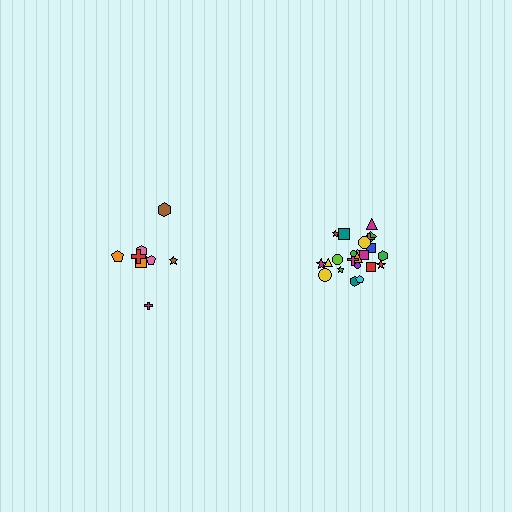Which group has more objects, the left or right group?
The right group.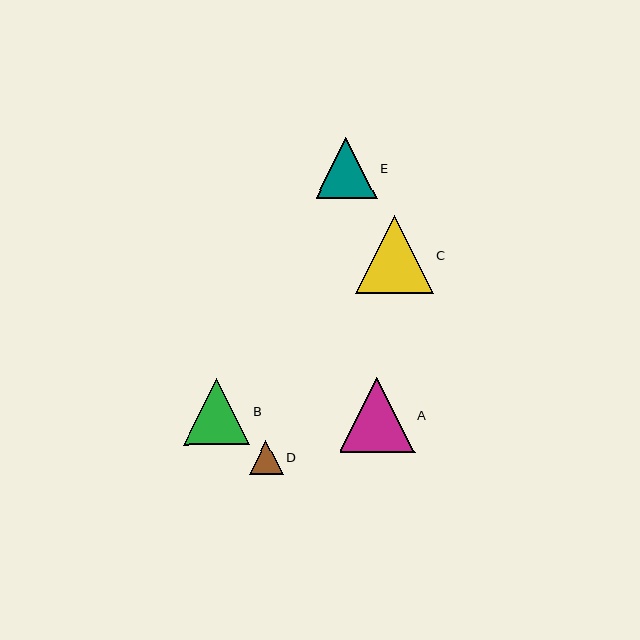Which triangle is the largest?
Triangle C is the largest with a size of approximately 78 pixels.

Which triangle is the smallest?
Triangle D is the smallest with a size of approximately 34 pixels.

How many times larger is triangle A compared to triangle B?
Triangle A is approximately 1.1 times the size of triangle B.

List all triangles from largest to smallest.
From largest to smallest: C, A, B, E, D.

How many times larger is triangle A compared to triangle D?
Triangle A is approximately 2.2 times the size of triangle D.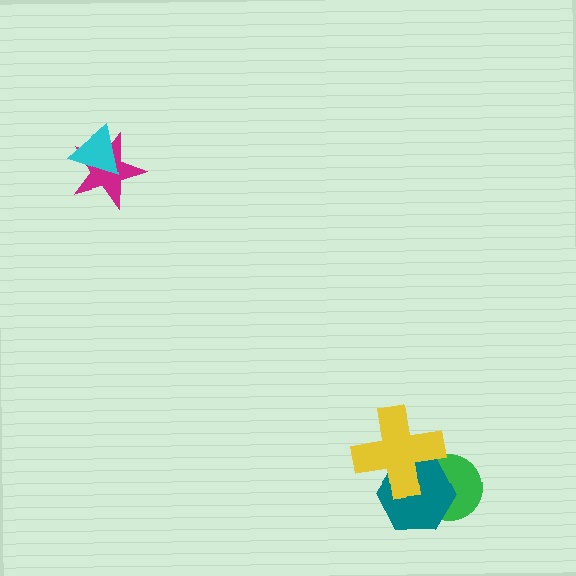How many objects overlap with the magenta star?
1 object overlaps with the magenta star.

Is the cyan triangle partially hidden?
No, no other shape covers it.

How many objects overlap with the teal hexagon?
2 objects overlap with the teal hexagon.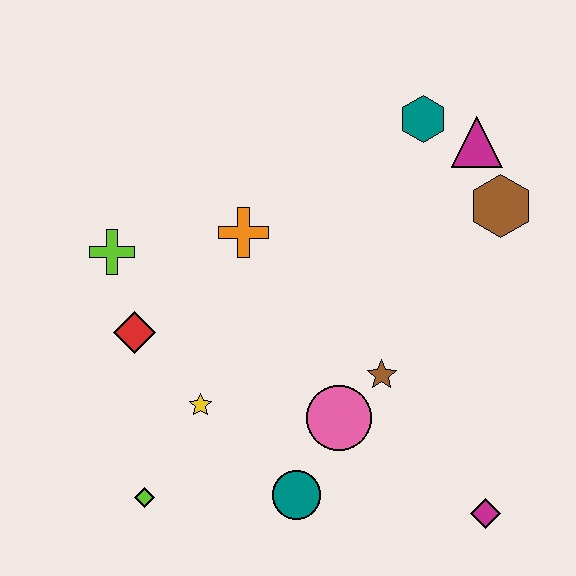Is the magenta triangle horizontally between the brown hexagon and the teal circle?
Yes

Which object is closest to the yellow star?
The red diamond is closest to the yellow star.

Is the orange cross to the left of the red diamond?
No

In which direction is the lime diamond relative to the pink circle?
The lime diamond is to the left of the pink circle.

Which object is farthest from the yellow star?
The magenta triangle is farthest from the yellow star.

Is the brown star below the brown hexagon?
Yes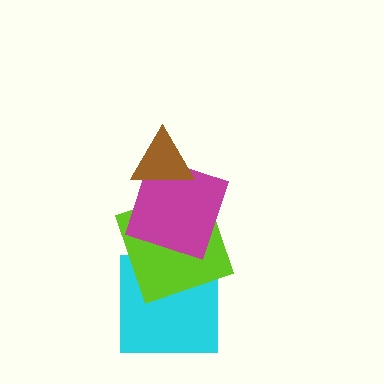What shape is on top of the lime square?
The magenta square is on top of the lime square.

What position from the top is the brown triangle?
The brown triangle is 1st from the top.